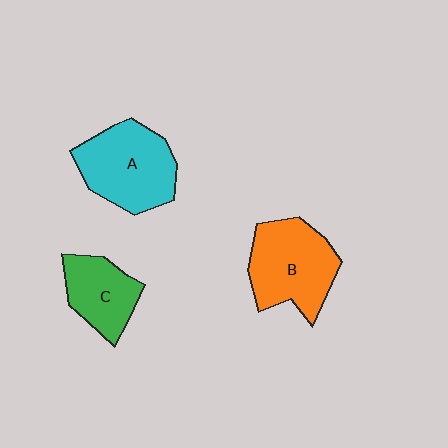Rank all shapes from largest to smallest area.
From largest to smallest: A (cyan), B (orange), C (green).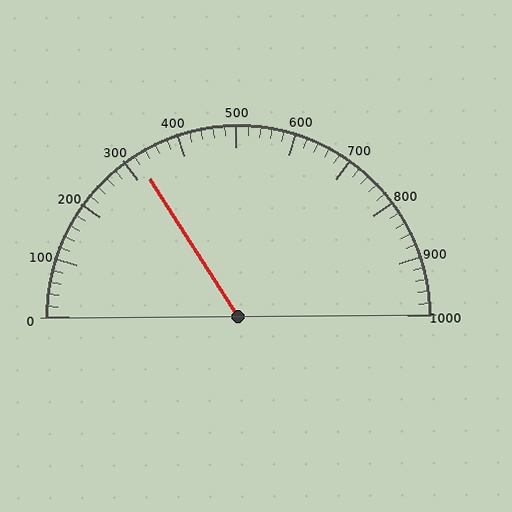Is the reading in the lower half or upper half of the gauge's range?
The reading is in the lower half of the range (0 to 1000).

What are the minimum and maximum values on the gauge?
The gauge ranges from 0 to 1000.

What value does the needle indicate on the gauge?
The needle indicates approximately 320.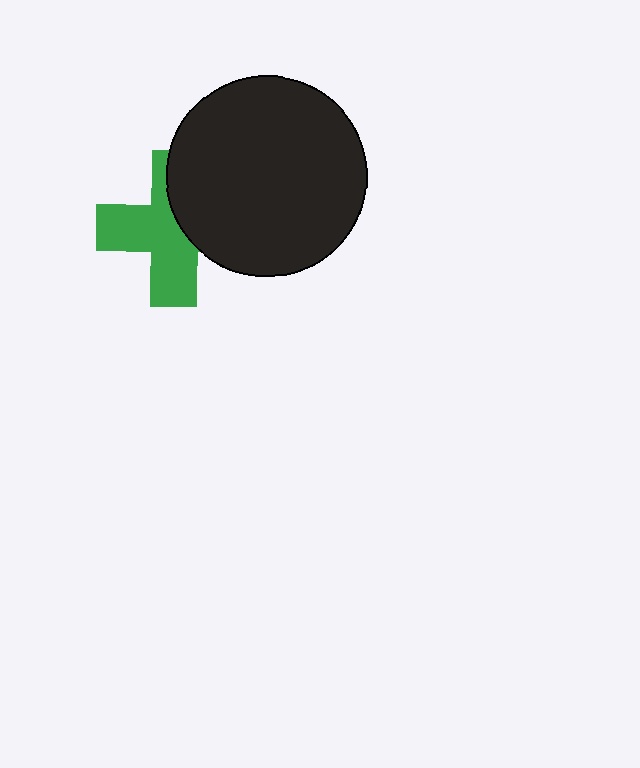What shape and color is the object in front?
The object in front is a black circle.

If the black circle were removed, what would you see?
You would see the complete green cross.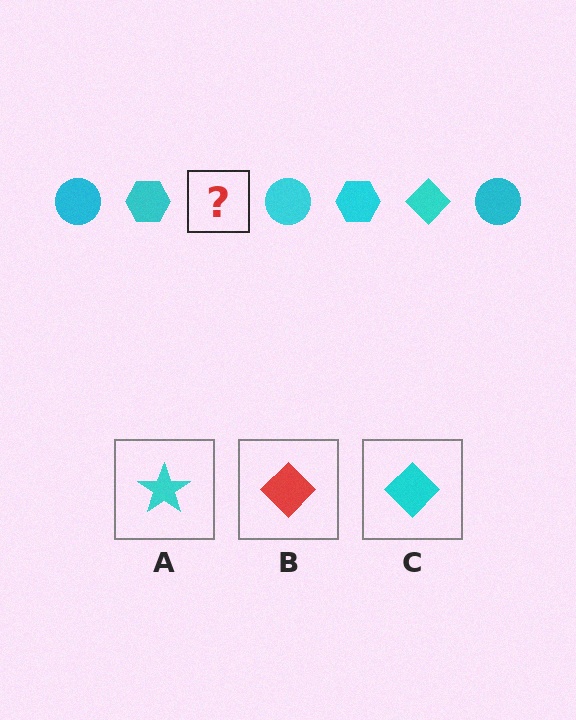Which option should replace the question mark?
Option C.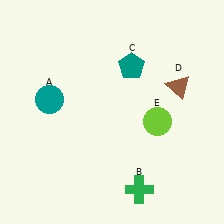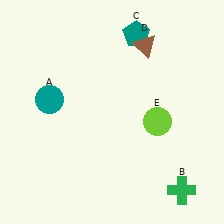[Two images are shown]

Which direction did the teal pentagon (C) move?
The teal pentagon (C) moved up.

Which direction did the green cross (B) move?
The green cross (B) moved right.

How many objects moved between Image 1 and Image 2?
3 objects moved between the two images.